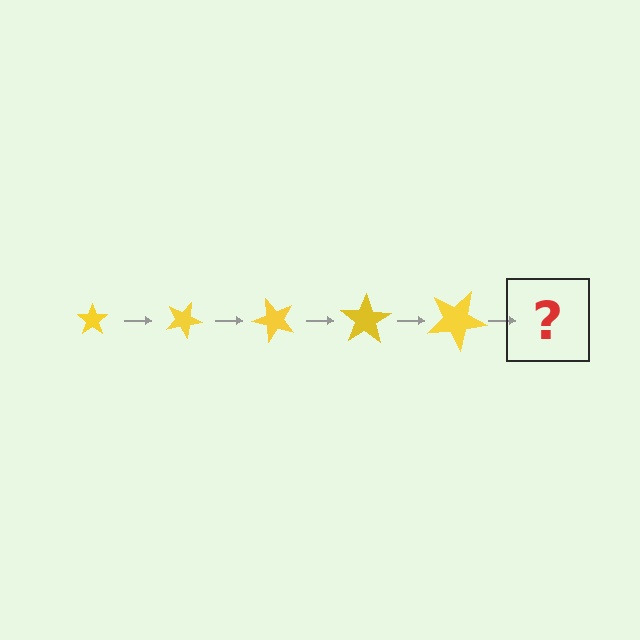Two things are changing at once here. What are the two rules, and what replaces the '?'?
The two rules are that the star grows larger each step and it rotates 25 degrees each step. The '?' should be a star, larger than the previous one and rotated 125 degrees from the start.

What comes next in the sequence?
The next element should be a star, larger than the previous one and rotated 125 degrees from the start.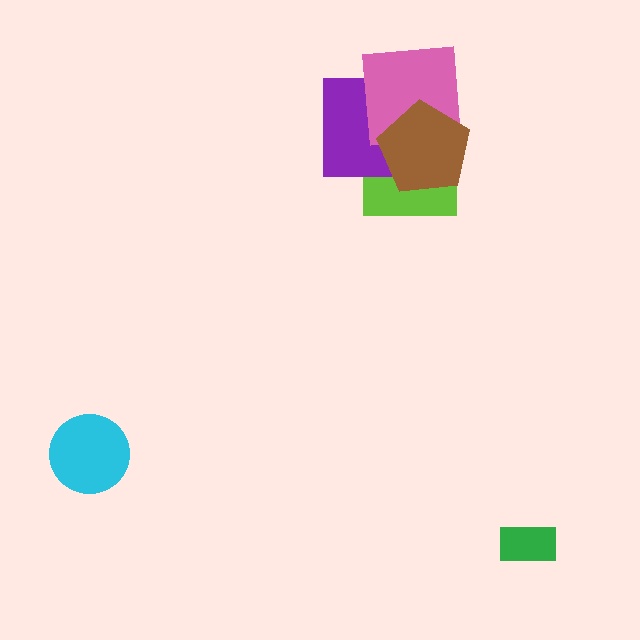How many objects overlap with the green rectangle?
0 objects overlap with the green rectangle.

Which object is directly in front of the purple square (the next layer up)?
The pink square is directly in front of the purple square.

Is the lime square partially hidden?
Yes, it is partially covered by another shape.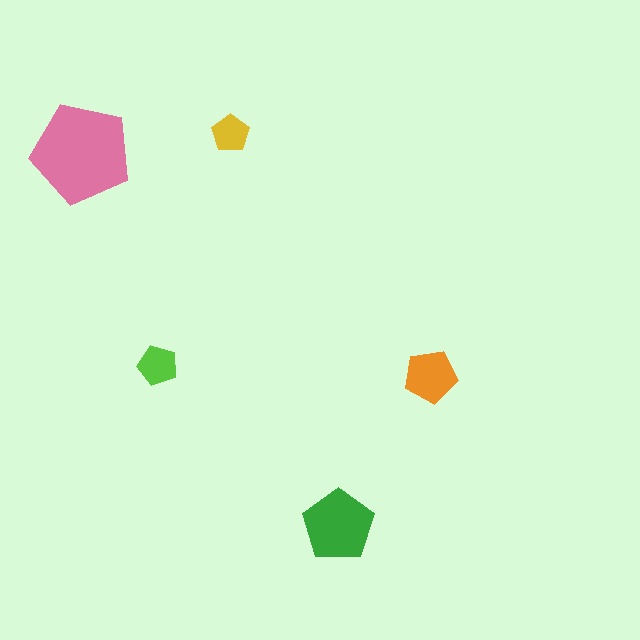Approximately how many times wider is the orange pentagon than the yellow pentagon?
About 1.5 times wider.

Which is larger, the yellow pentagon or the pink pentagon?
The pink one.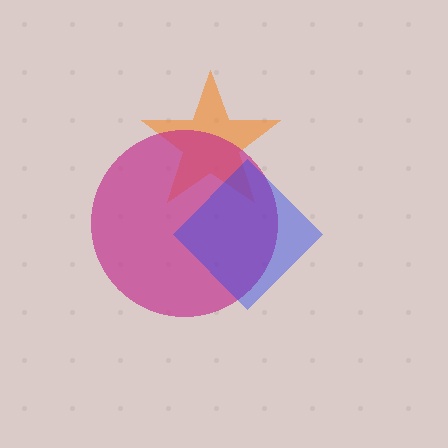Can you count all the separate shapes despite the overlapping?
Yes, there are 3 separate shapes.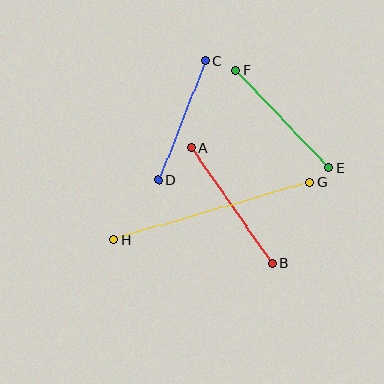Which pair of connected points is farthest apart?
Points G and H are farthest apart.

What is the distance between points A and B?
The distance is approximately 142 pixels.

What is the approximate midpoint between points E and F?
The midpoint is at approximately (282, 119) pixels.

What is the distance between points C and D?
The distance is approximately 127 pixels.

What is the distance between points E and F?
The distance is approximately 135 pixels.